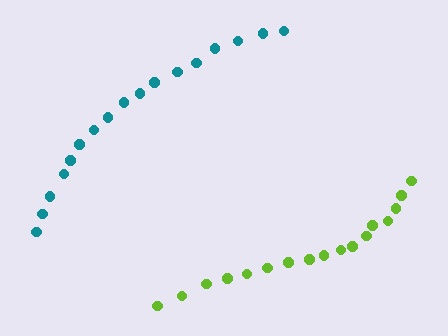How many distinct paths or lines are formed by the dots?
There are 2 distinct paths.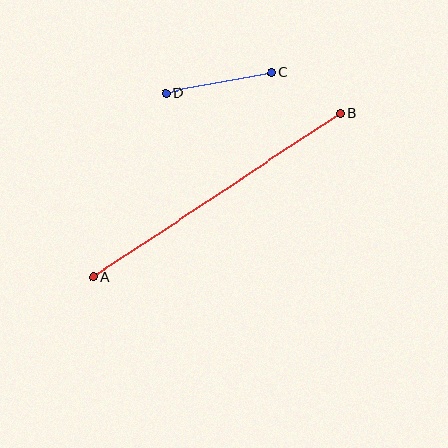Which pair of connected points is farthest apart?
Points A and B are farthest apart.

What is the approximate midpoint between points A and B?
The midpoint is at approximately (217, 195) pixels.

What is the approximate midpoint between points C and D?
The midpoint is at approximately (219, 83) pixels.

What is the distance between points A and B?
The distance is approximately 297 pixels.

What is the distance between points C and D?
The distance is approximately 108 pixels.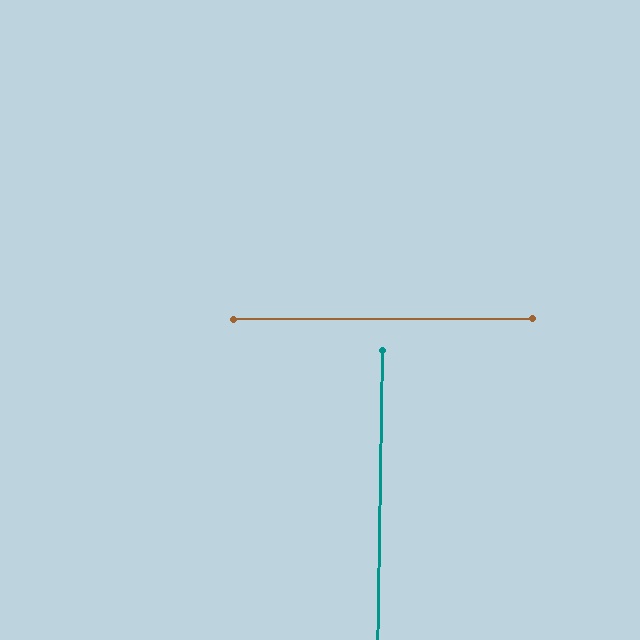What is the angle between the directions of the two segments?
Approximately 89 degrees.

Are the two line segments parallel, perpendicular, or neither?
Perpendicular — they meet at approximately 89°.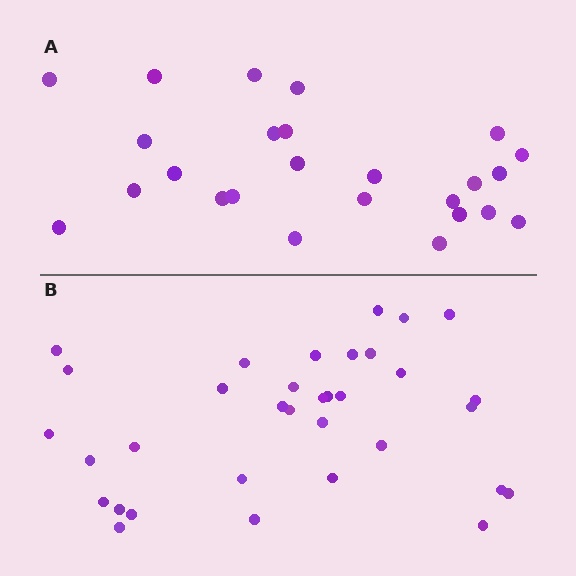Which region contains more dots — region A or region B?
Region B (the bottom region) has more dots.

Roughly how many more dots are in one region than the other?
Region B has roughly 8 or so more dots than region A.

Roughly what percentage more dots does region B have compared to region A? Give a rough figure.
About 35% more.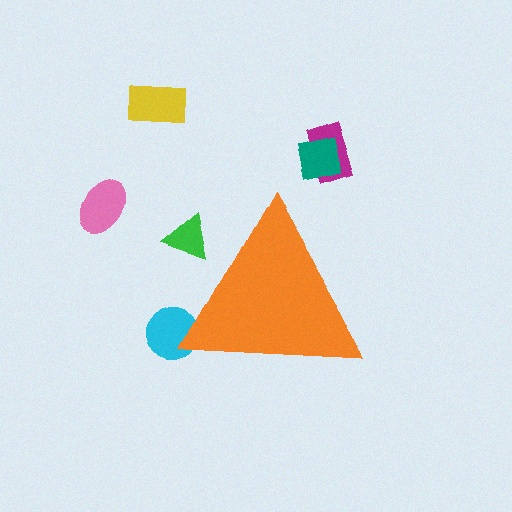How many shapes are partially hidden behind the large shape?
2 shapes are partially hidden.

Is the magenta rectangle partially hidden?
No, the magenta rectangle is fully visible.